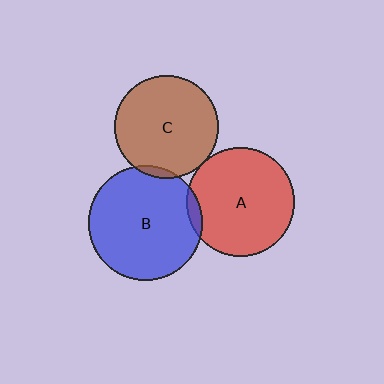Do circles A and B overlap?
Yes.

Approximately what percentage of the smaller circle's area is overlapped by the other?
Approximately 5%.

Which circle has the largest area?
Circle B (blue).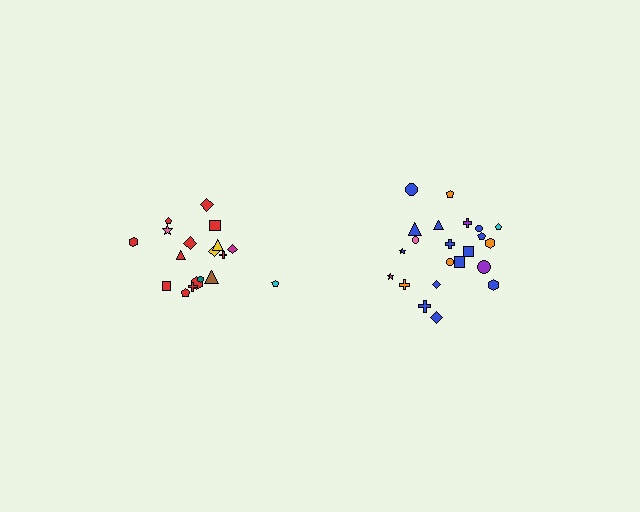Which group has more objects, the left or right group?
The right group.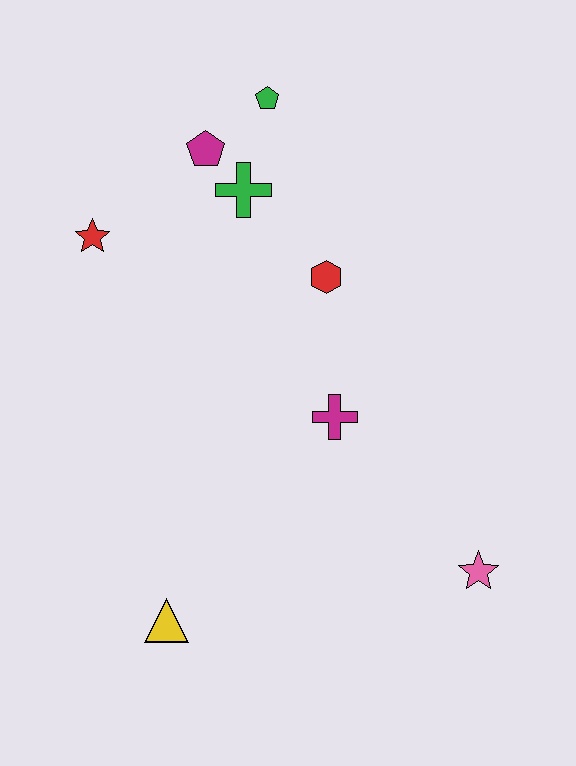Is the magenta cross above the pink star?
Yes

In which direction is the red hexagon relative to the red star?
The red hexagon is to the right of the red star.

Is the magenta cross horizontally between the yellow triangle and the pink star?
Yes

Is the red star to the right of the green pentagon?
No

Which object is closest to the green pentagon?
The magenta pentagon is closest to the green pentagon.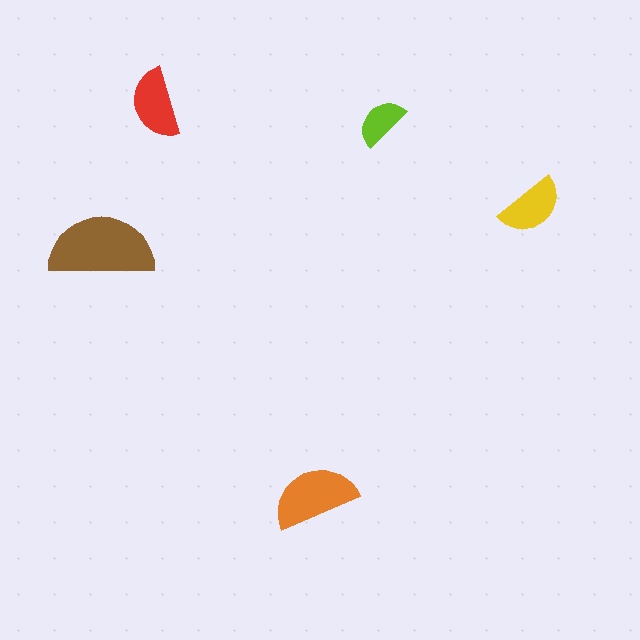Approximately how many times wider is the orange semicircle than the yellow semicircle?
About 1.5 times wider.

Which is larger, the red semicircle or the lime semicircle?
The red one.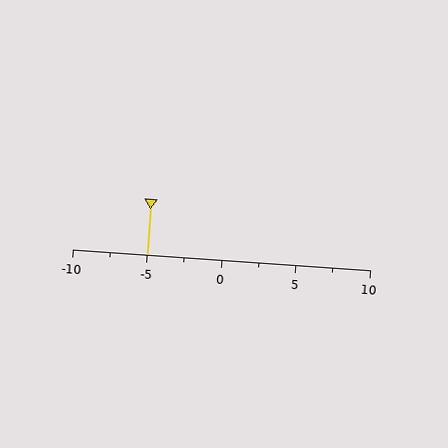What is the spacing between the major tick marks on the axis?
The major ticks are spaced 5 apart.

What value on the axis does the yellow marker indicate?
The marker indicates approximately -5.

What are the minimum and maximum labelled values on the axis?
The axis runs from -10 to 10.